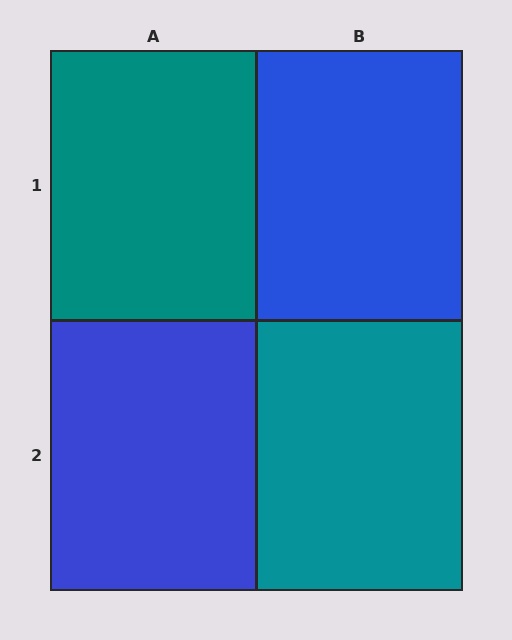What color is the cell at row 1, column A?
Teal.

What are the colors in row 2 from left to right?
Blue, teal.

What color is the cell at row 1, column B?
Blue.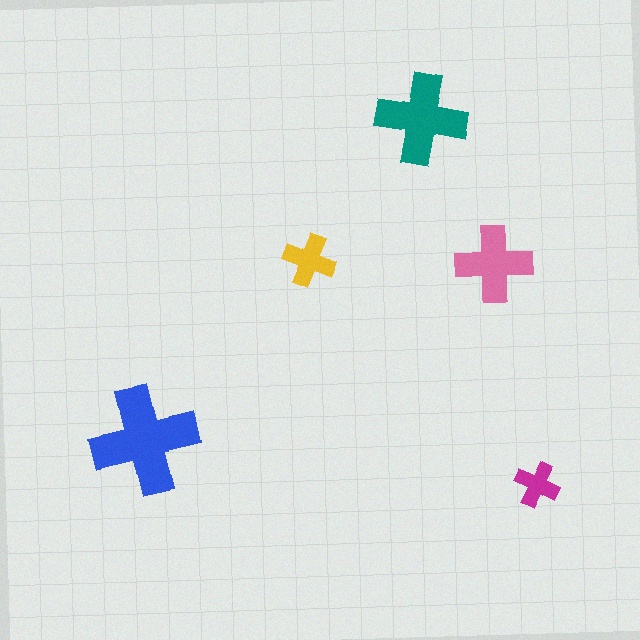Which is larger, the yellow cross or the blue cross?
The blue one.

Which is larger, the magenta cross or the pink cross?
The pink one.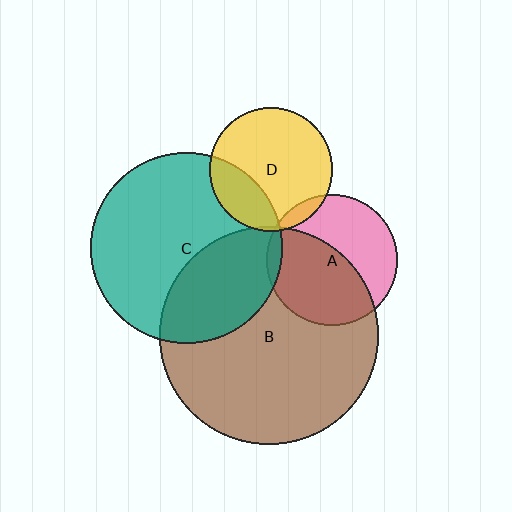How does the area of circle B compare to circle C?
Approximately 1.3 times.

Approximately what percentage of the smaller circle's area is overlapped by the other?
Approximately 55%.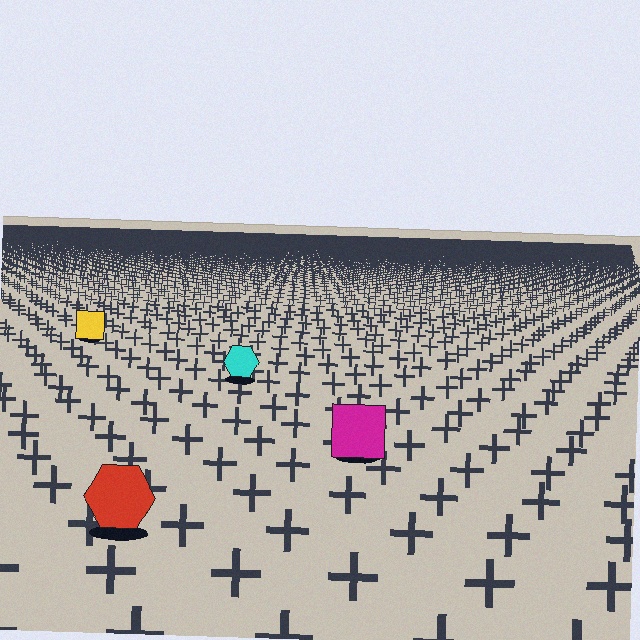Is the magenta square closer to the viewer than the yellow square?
Yes. The magenta square is closer — you can tell from the texture gradient: the ground texture is coarser near it.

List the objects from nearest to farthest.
From nearest to farthest: the red hexagon, the magenta square, the cyan hexagon, the yellow square.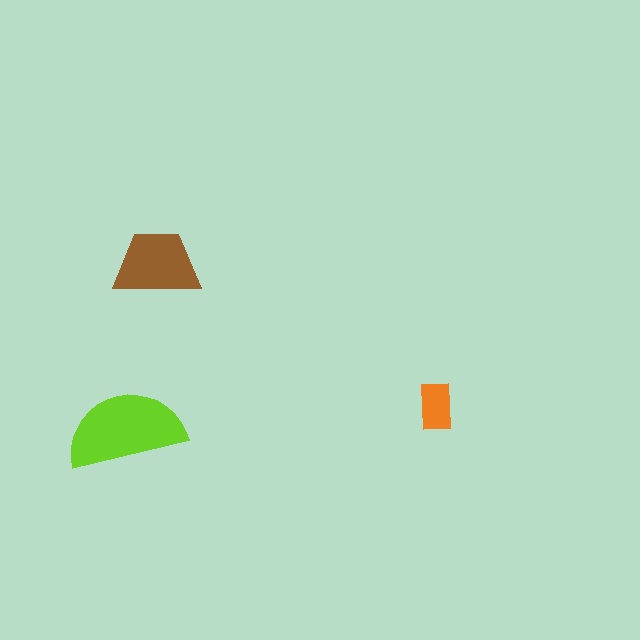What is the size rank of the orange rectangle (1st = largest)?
3rd.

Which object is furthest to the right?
The orange rectangle is rightmost.